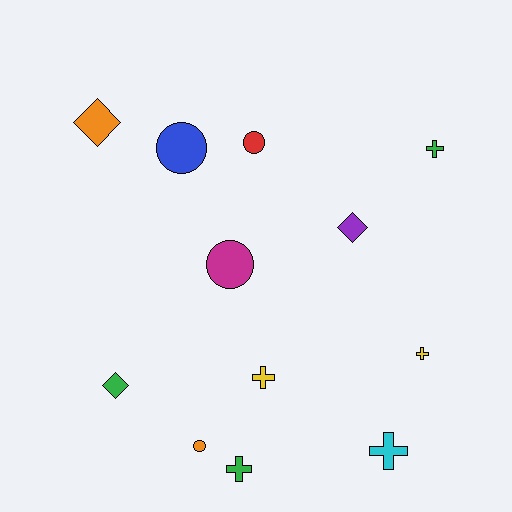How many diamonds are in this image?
There are 3 diamonds.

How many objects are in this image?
There are 12 objects.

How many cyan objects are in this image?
There is 1 cyan object.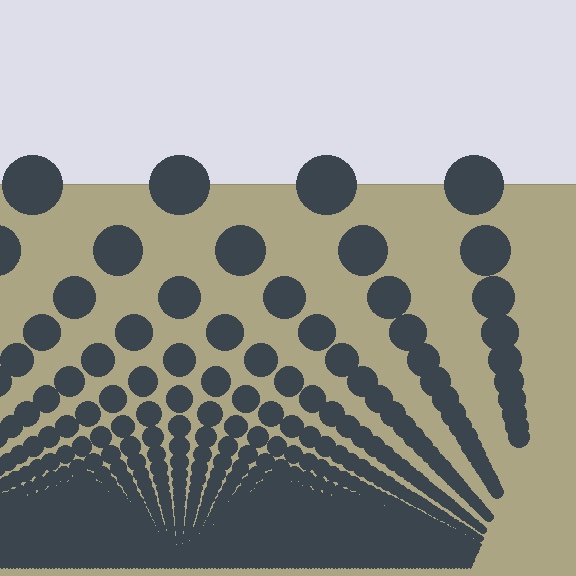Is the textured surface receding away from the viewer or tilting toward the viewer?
The surface appears to tilt toward the viewer. Texture elements get larger and sparser toward the top.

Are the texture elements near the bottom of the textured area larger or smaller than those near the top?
Smaller. The gradient is inverted — elements near the bottom are smaller and denser.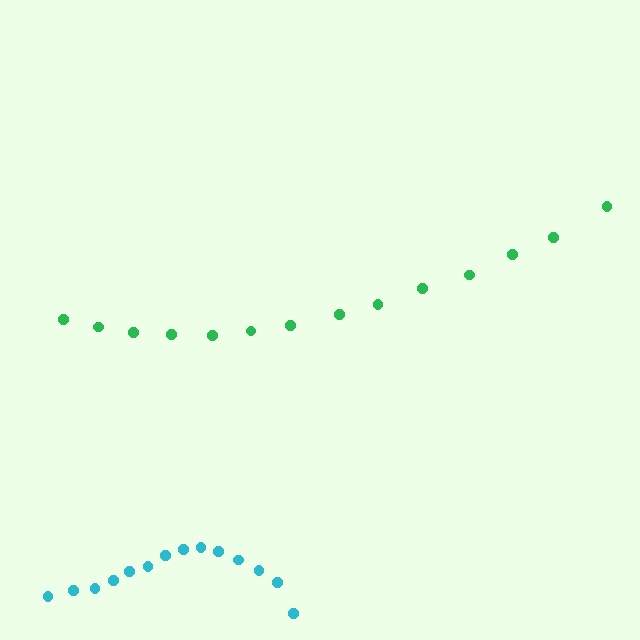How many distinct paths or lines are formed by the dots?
There are 2 distinct paths.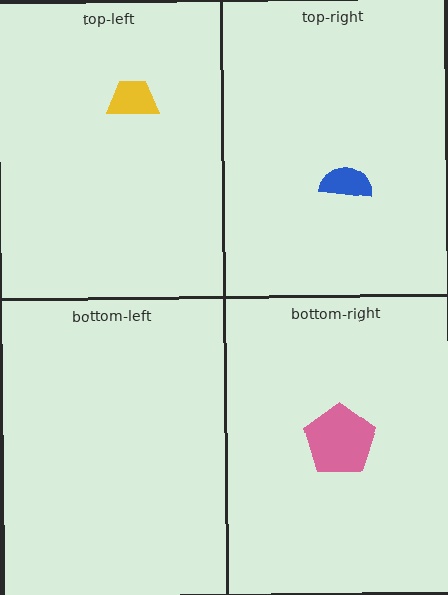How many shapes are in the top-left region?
1.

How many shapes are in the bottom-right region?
1.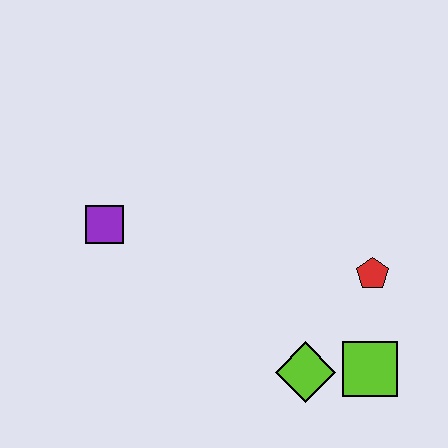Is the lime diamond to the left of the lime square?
Yes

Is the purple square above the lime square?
Yes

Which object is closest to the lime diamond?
The lime square is closest to the lime diamond.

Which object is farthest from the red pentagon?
The purple square is farthest from the red pentagon.